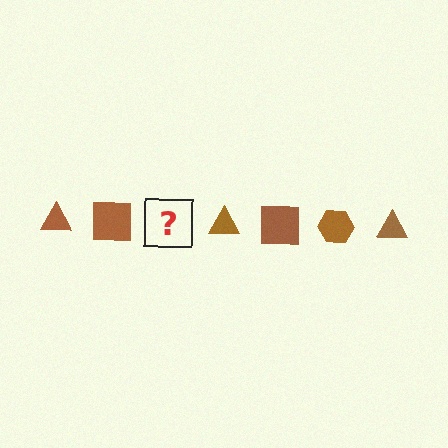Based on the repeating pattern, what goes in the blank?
The blank should be a brown hexagon.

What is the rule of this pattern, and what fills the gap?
The rule is that the pattern cycles through triangle, square, hexagon shapes in brown. The gap should be filled with a brown hexagon.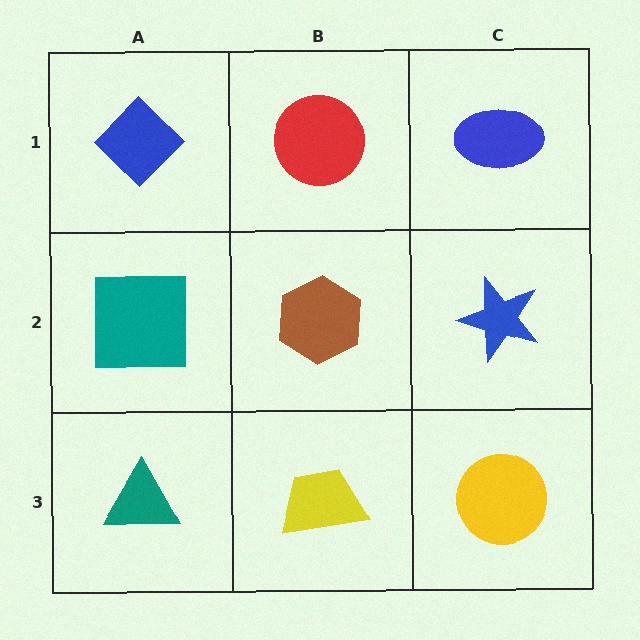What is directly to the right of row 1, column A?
A red circle.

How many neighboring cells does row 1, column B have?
3.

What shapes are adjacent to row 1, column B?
A brown hexagon (row 2, column B), a blue diamond (row 1, column A), a blue ellipse (row 1, column C).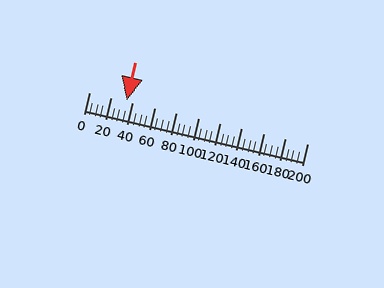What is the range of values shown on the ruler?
The ruler shows values from 0 to 200.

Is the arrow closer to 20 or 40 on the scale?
The arrow is closer to 40.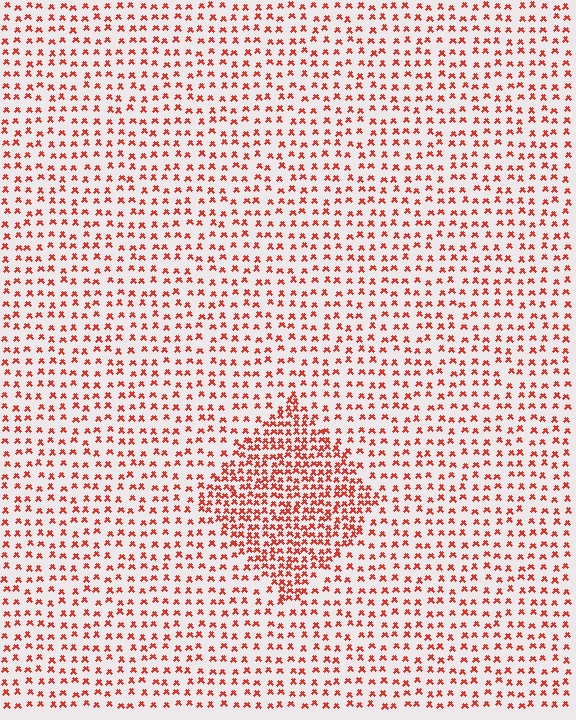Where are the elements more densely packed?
The elements are more densely packed inside the diamond boundary.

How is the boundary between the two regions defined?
The boundary is defined by a change in element density (approximately 2.1x ratio). All elements are the same color, size, and shape.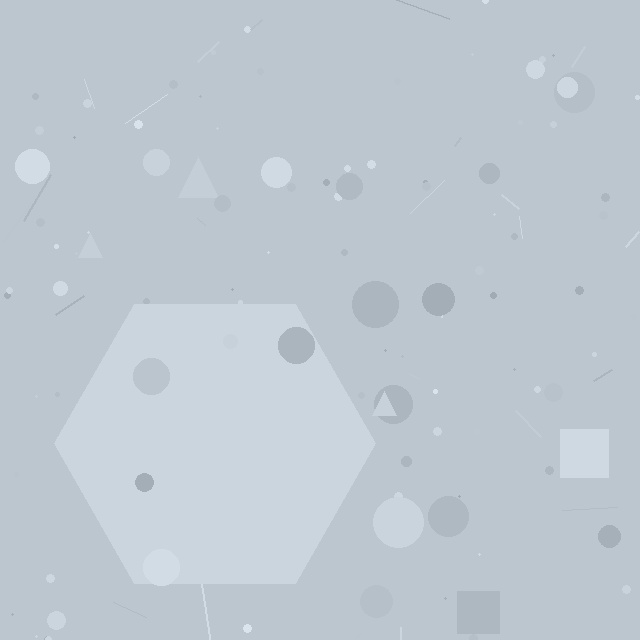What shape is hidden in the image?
A hexagon is hidden in the image.